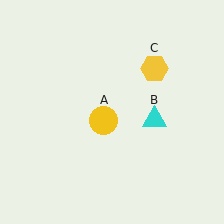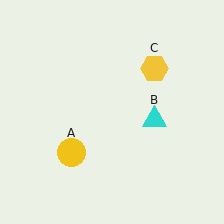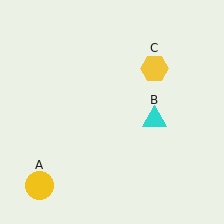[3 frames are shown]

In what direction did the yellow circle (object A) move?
The yellow circle (object A) moved down and to the left.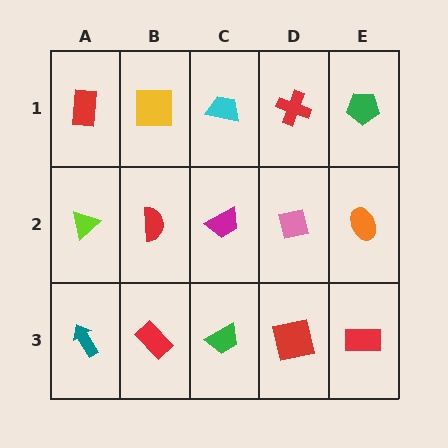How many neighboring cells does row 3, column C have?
3.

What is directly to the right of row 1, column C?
A red cross.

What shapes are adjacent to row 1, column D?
A pink square (row 2, column D), a cyan trapezoid (row 1, column C), a green pentagon (row 1, column E).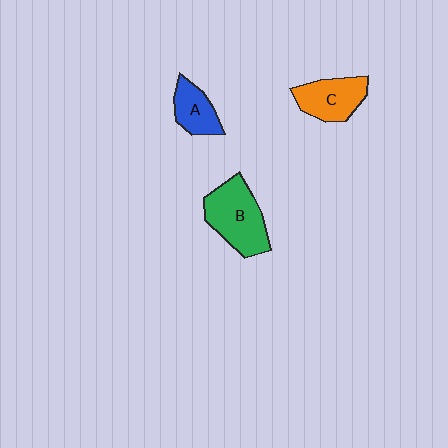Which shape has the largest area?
Shape B (green).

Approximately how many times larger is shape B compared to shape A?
Approximately 1.8 times.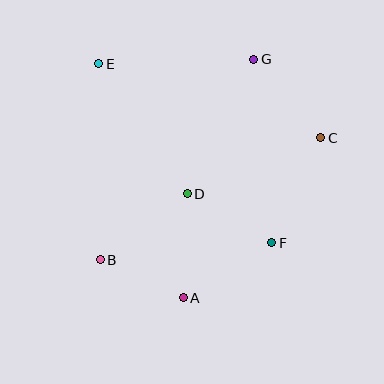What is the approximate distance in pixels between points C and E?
The distance between C and E is approximately 234 pixels.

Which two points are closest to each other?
Points A and B are closest to each other.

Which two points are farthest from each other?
Points B and G are farthest from each other.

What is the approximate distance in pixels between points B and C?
The distance between B and C is approximately 252 pixels.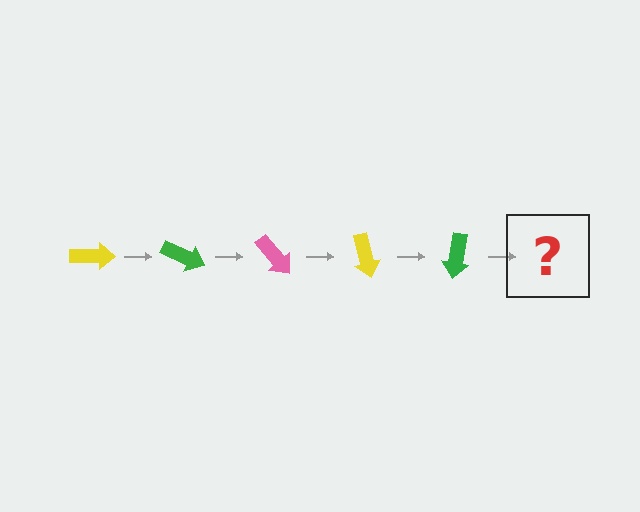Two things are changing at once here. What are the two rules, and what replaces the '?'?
The two rules are that it rotates 25 degrees each step and the color cycles through yellow, green, and pink. The '?' should be a pink arrow, rotated 125 degrees from the start.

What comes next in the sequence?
The next element should be a pink arrow, rotated 125 degrees from the start.